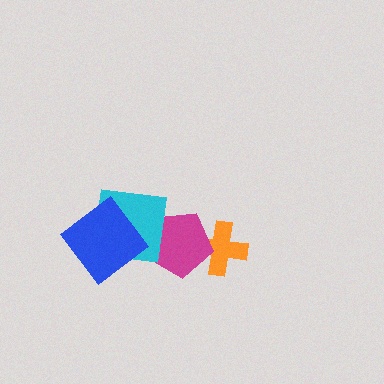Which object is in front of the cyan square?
The blue diamond is in front of the cyan square.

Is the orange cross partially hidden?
Yes, it is partially covered by another shape.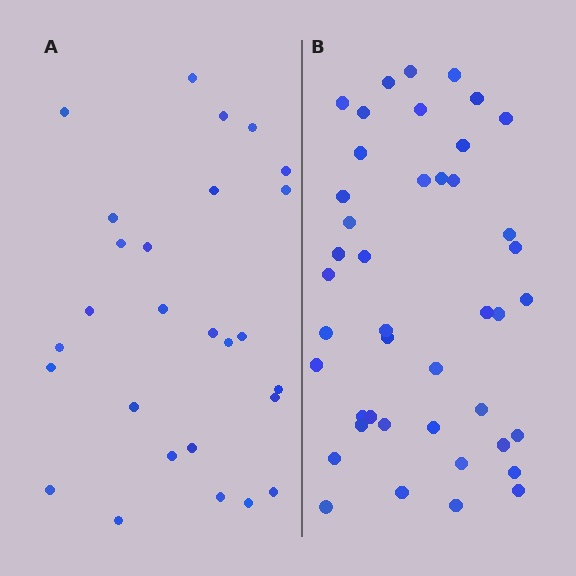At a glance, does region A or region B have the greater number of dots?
Region B (the right region) has more dots.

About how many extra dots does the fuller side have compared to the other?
Region B has approximately 15 more dots than region A.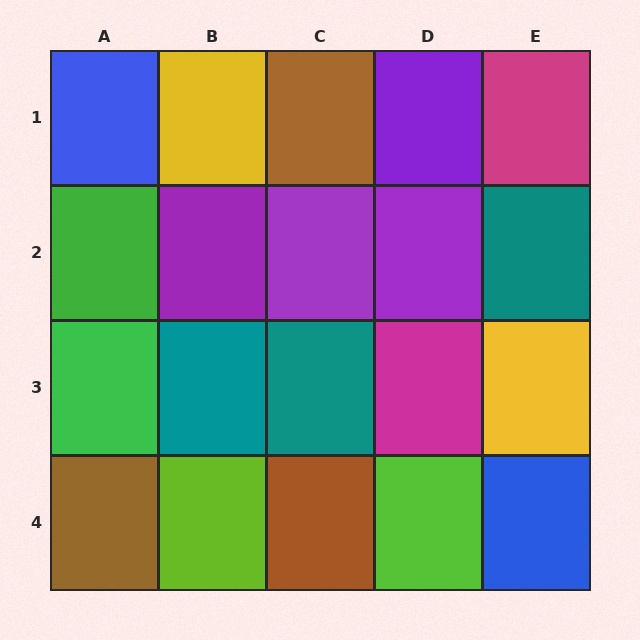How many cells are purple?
4 cells are purple.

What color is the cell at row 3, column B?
Teal.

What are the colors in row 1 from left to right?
Blue, yellow, brown, purple, magenta.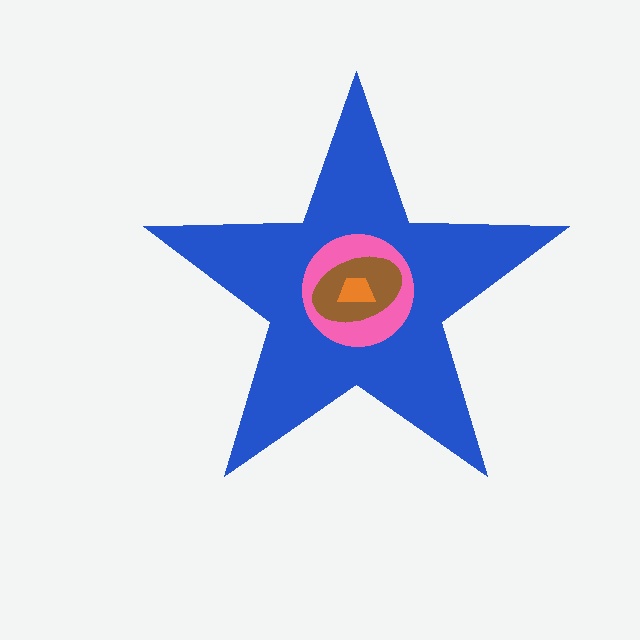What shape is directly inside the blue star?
The pink circle.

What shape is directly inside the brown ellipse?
The orange trapezoid.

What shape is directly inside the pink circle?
The brown ellipse.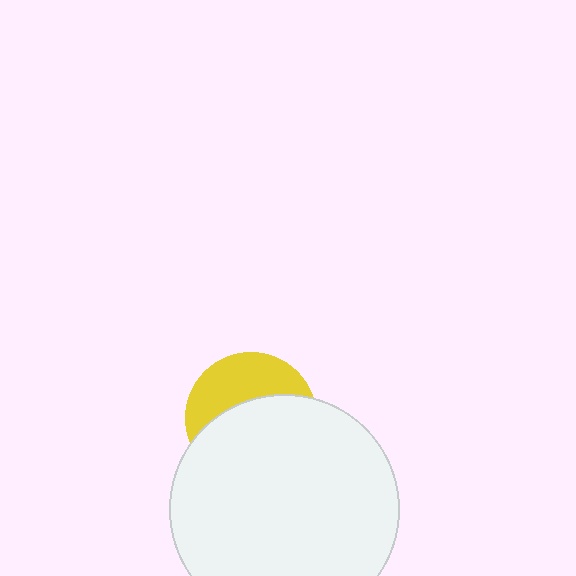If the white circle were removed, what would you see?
You would see the complete yellow circle.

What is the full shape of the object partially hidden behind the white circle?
The partially hidden object is a yellow circle.